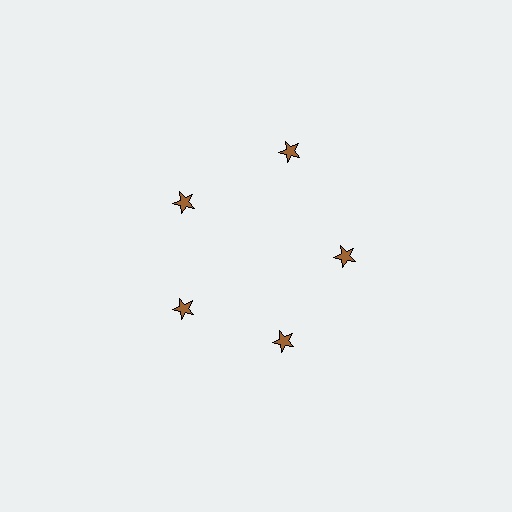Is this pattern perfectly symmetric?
No. The 5 brown stars are arranged in a ring, but one element near the 1 o'clock position is pushed outward from the center, breaking the 5-fold rotational symmetry.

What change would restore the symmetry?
The symmetry would be restored by moving it inward, back onto the ring so that all 5 stars sit at equal angles and equal distance from the center.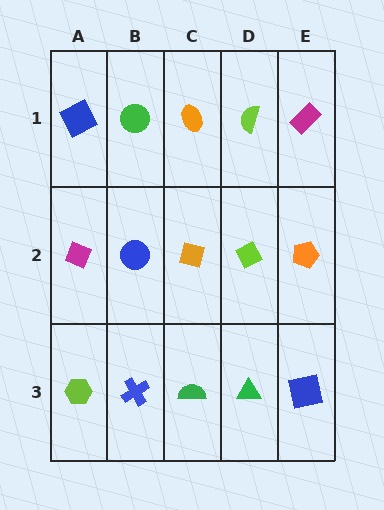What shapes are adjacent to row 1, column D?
A lime diamond (row 2, column D), an orange ellipse (row 1, column C), a magenta rectangle (row 1, column E).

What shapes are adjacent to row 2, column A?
A blue square (row 1, column A), a lime hexagon (row 3, column A), a blue circle (row 2, column B).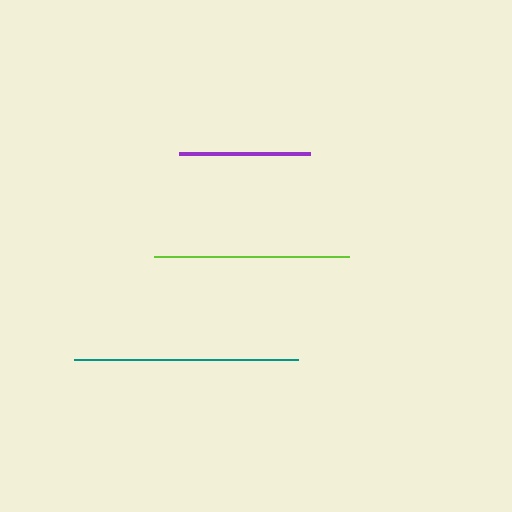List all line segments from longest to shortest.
From longest to shortest: teal, lime, purple.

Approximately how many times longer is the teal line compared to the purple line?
The teal line is approximately 1.7 times the length of the purple line.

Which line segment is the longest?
The teal line is the longest at approximately 223 pixels.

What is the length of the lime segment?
The lime segment is approximately 194 pixels long.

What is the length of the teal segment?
The teal segment is approximately 223 pixels long.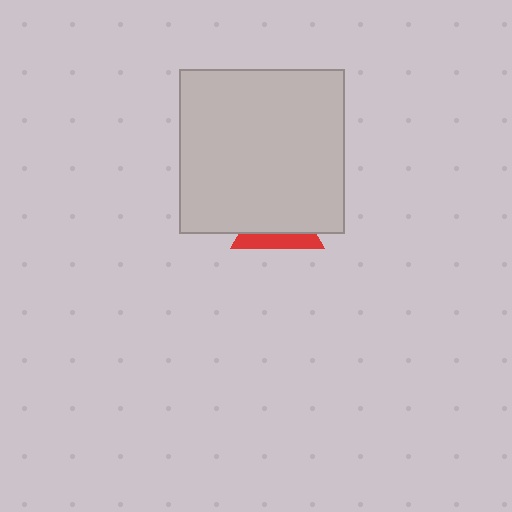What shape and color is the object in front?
The object in front is a light gray square.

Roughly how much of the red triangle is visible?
A small part of it is visible (roughly 35%).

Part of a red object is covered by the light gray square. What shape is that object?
It is a triangle.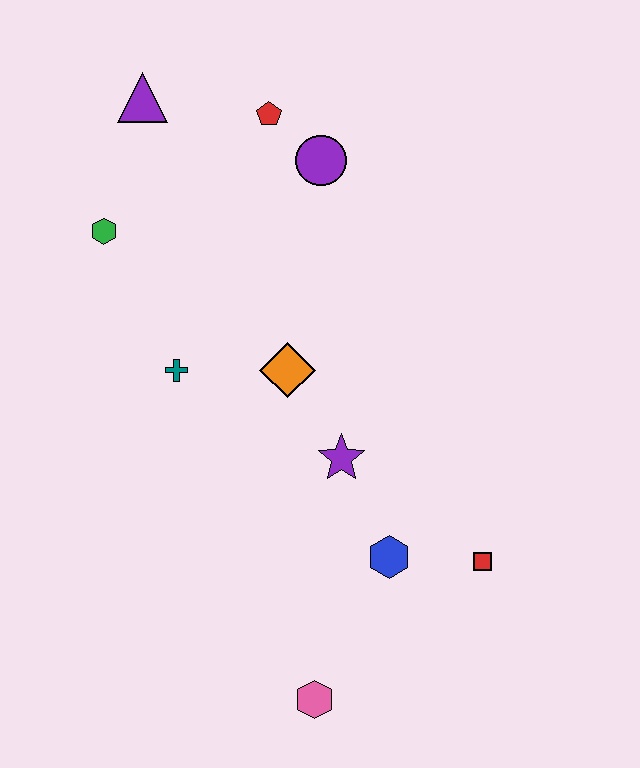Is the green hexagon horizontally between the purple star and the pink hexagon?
No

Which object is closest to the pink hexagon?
The blue hexagon is closest to the pink hexagon.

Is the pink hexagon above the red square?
No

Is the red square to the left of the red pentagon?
No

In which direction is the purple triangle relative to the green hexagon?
The purple triangle is above the green hexagon.